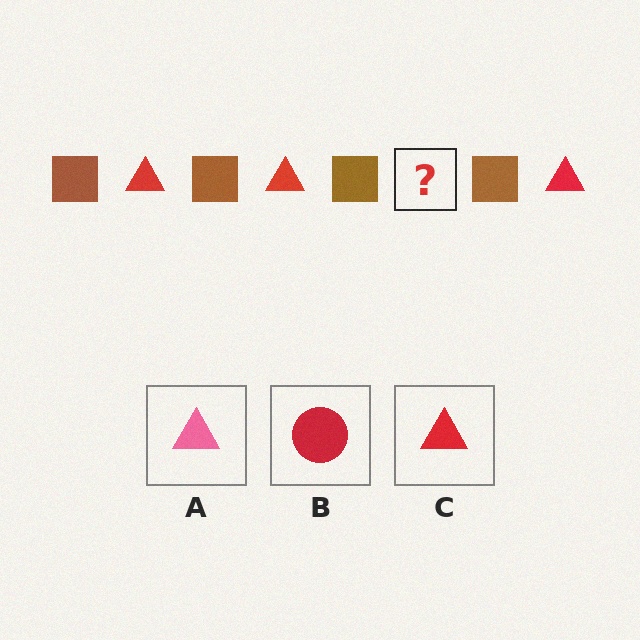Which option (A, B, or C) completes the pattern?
C.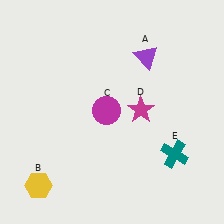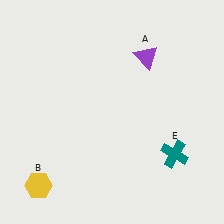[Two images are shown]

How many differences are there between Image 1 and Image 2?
There are 2 differences between the two images.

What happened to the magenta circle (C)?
The magenta circle (C) was removed in Image 2. It was in the top-left area of Image 1.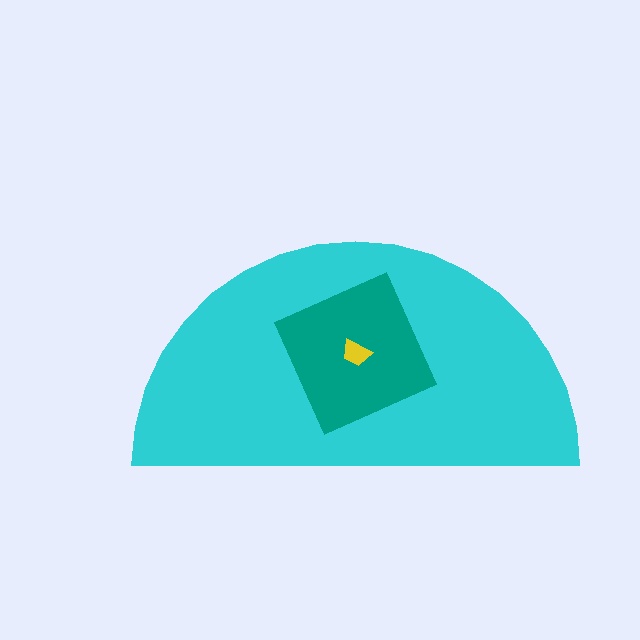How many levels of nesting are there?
3.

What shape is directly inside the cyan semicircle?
The teal square.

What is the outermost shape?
The cyan semicircle.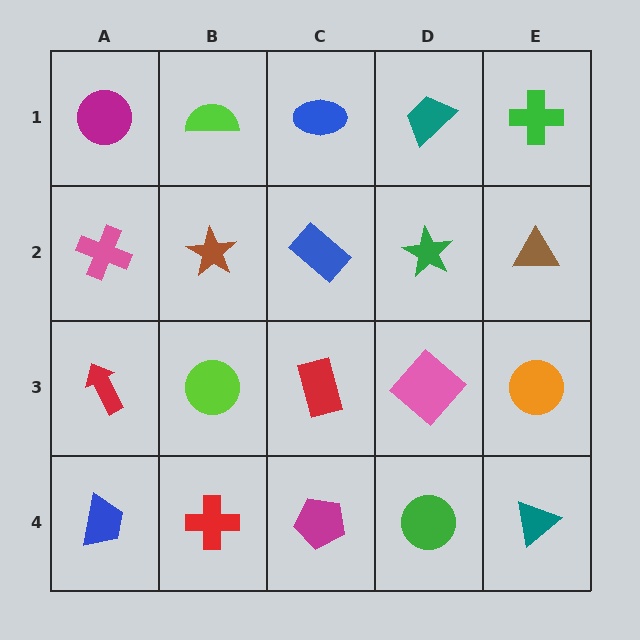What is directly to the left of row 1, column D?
A blue ellipse.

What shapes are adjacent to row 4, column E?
An orange circle (row 3, column E), a green circle (row 4, column D).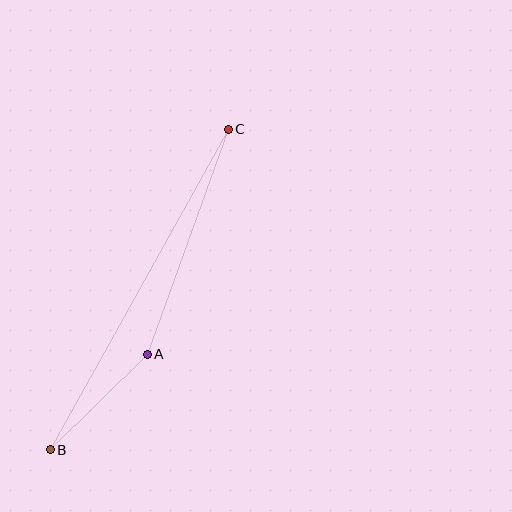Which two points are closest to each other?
Points A and B are closest to each other.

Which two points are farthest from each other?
Points B and C are farthest from each other.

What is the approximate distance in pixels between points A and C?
The distance between A and C is approximately 239 pixels.